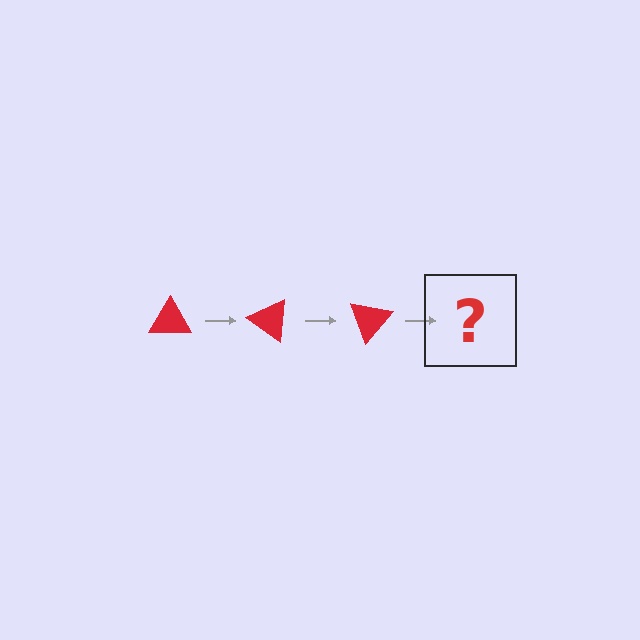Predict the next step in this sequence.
The next step is a red triangle rotated 105 degrees.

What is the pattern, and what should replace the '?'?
The pattern is that the triangle rotates 35 degrees each step. The '?' should be a red triangle rotated 105 degrees.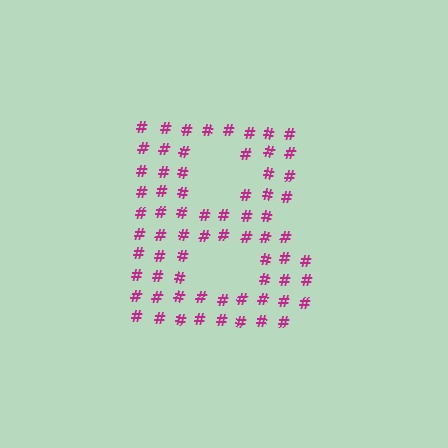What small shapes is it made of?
It is made of small hash symbols.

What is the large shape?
The large shape is the letter B.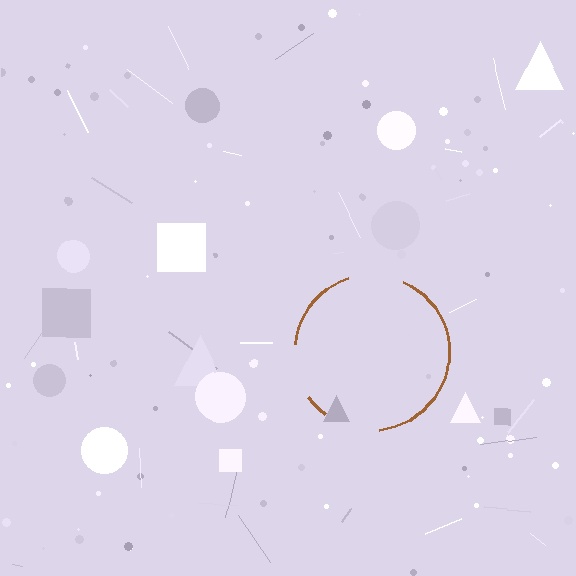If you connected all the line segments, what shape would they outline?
They would outline a circle.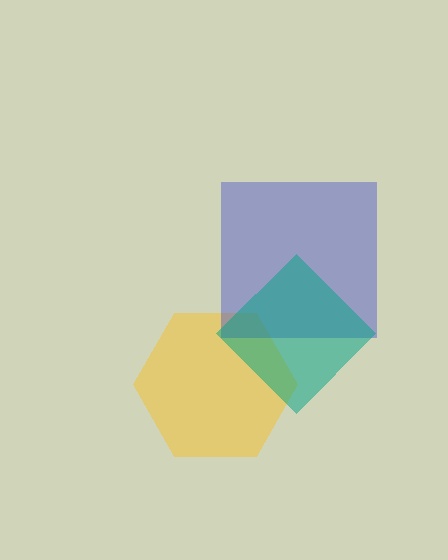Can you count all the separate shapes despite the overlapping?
Yes, there are 3 separate shapes.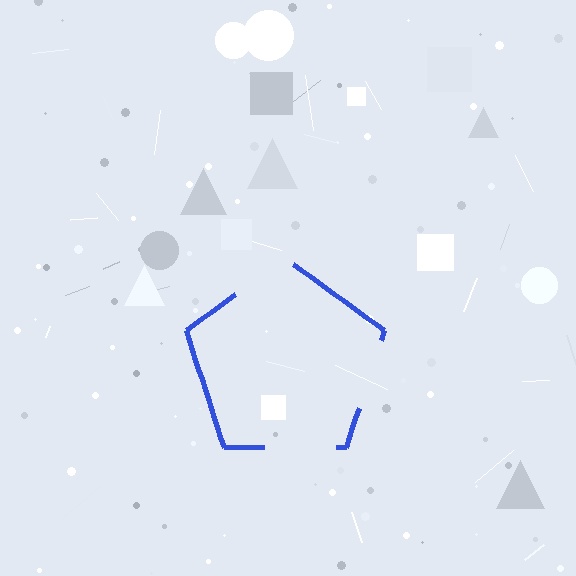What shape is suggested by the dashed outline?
The dashed outline suggests a pentagon.